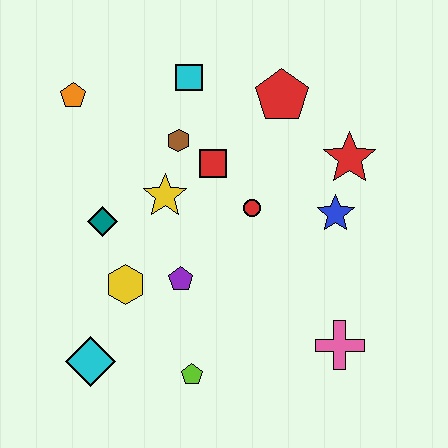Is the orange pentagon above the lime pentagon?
Yes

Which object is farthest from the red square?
The cyan diamond is farthest from the red square.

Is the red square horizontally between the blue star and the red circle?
No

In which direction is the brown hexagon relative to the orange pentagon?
The brown hexagon is to the right of the orange pentagon.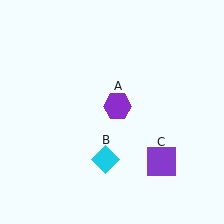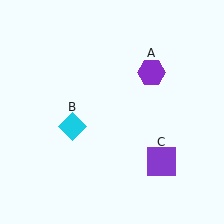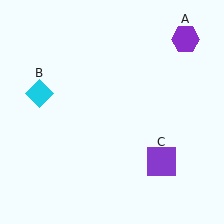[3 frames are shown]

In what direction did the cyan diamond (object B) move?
The cyan diamond (object B) moved up and to the left.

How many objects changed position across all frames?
2 objects changed position: purple hexagon (object A), cyan diamond (object B).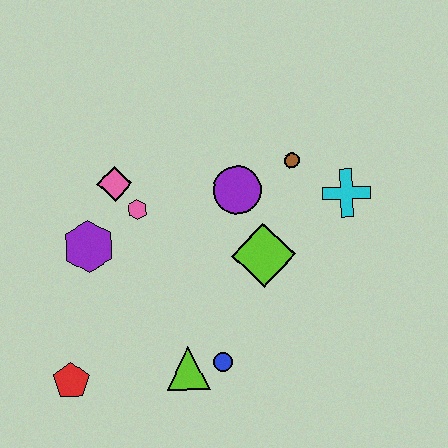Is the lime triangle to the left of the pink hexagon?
No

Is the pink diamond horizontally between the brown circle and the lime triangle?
No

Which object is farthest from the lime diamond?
The red pentagon is farthest from the lime diamond.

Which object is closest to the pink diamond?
The pink hexagon is closest to the pink diamond.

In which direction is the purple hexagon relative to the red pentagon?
The purple hexagon is above the red pentagon.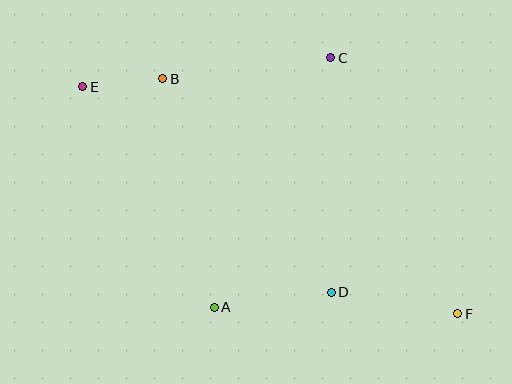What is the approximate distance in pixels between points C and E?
The distance between C and E is approximately 250 pixels.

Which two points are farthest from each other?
Points E and F are farthest from each other.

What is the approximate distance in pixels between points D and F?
The distance between D and F is approximately 128 pixels.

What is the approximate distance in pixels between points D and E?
The distance between D and E is approximately 323 pixels.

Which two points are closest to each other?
Points B and E are closest to each other.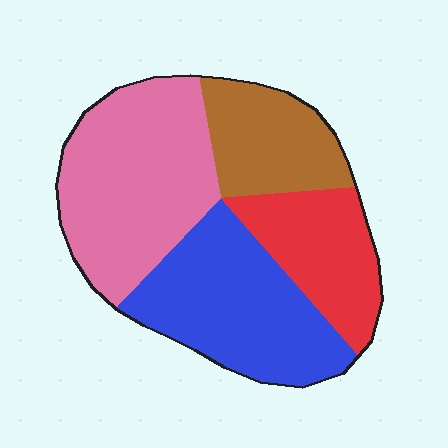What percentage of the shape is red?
Red takes up less than a quarter of the shape.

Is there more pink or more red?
Pink.